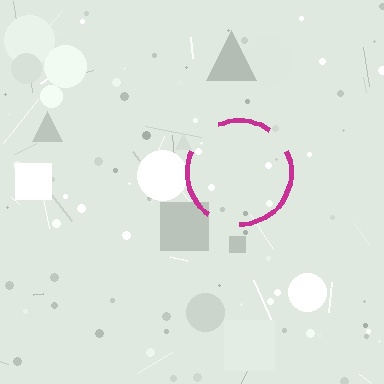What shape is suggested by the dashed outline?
The dashed outline suggests a circle.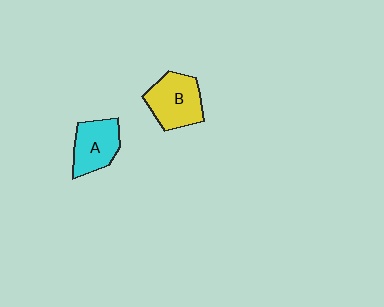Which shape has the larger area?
Shape B (yellow).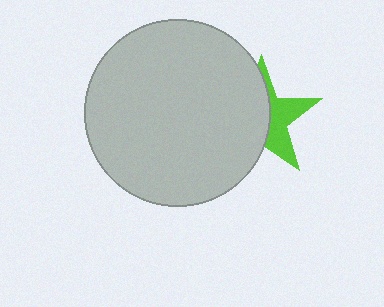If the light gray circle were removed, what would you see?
You would see the complete lime star.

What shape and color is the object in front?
The object in front is a light gray circle.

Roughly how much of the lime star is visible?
A small part of it is visible (roughly 41%).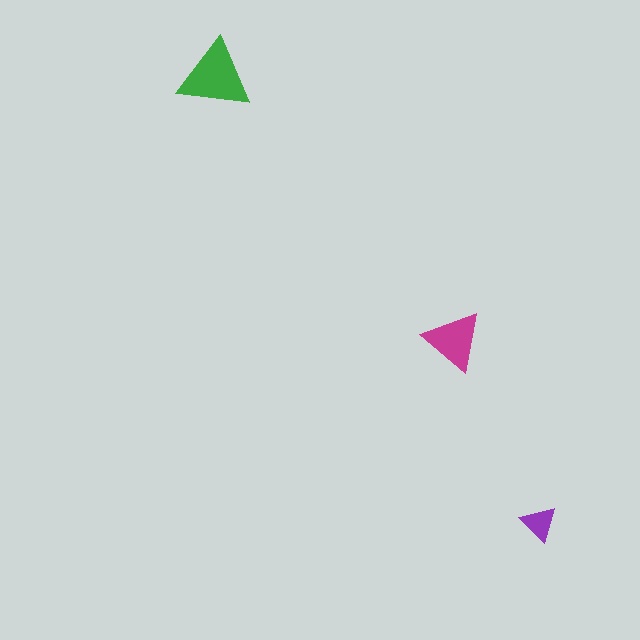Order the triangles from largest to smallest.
the green one, the magenta one, the purple one.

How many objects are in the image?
There are 3 objects in the image.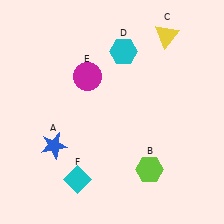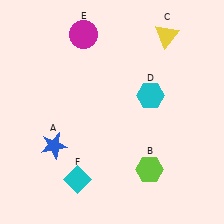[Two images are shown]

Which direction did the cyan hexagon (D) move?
The cyan hexagon (D) moved down.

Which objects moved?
The objects that moved are: the cyan hexagon (D), the magenta circle (E).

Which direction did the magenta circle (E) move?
The magenta circle (E) moved up.